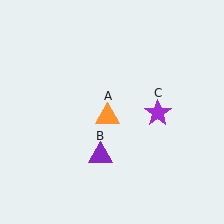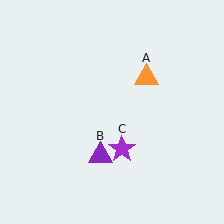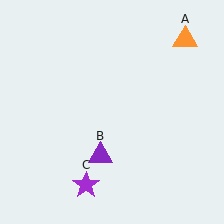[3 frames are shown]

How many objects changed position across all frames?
2 objects changed position: orange triangle (object A), purple star (object C).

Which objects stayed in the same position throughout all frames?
Purple triangle (object B) remained stationary.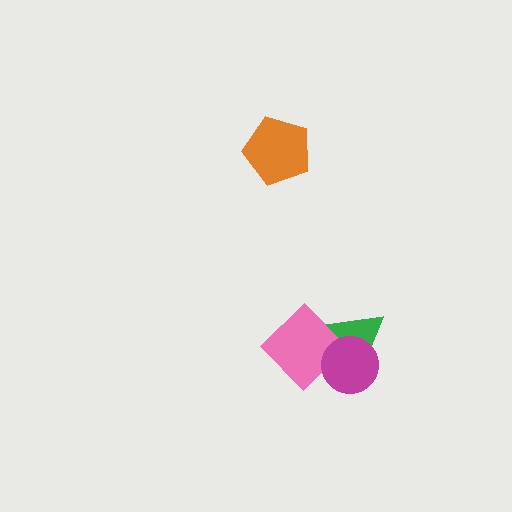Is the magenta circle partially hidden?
No, no other shape covers it.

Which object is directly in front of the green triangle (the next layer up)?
The pink diamond is directly in front of the green triangle.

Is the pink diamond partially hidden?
Yes, it is partially covered by another shape.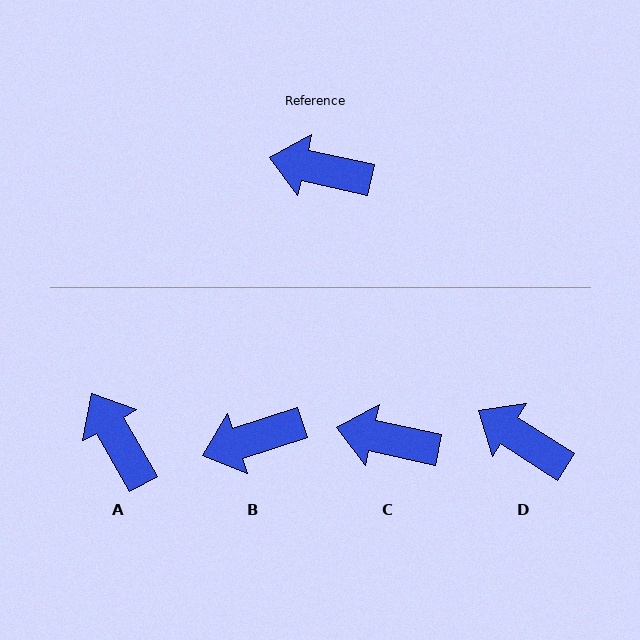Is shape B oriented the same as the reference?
No, it is off by about 31 degrees.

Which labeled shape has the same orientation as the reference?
C.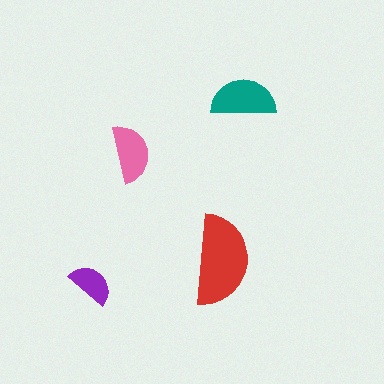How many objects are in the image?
There are 4 objects in the image.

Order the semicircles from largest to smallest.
the red one, the teal one, the pink one, the purple one.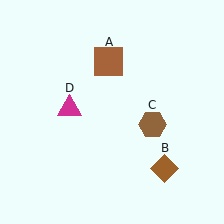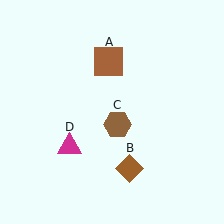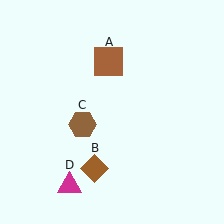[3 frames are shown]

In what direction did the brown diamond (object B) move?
The brown diamond (object B) moved left.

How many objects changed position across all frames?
3 objects changed position: brown diamond (object B), brown hexagon (object C), magenta triangle (object D).